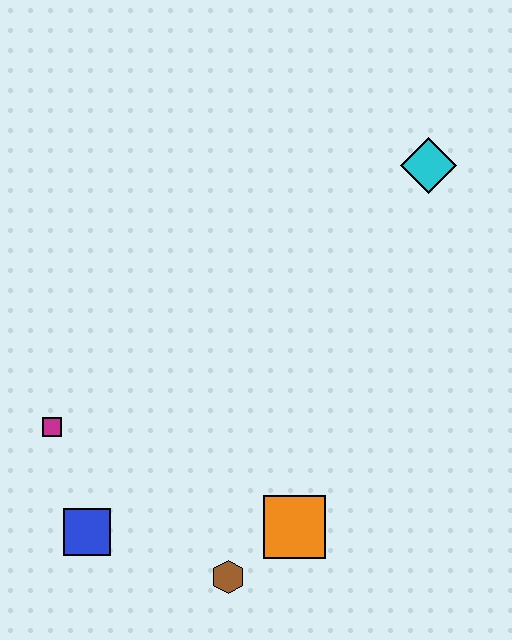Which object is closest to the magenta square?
The blue square is closest to the magenta square.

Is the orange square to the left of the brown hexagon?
No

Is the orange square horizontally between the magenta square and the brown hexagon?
No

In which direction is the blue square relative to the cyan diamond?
The blue square is below the cyan diamond.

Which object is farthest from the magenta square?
The cyan diamond is farthest from the magenta square.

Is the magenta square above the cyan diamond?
No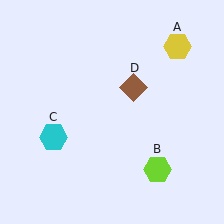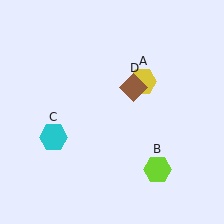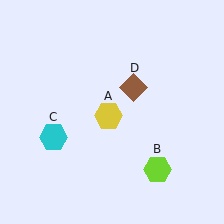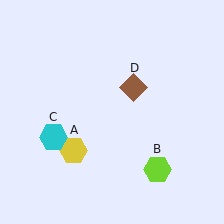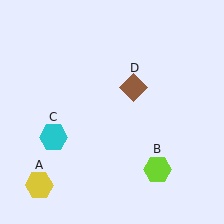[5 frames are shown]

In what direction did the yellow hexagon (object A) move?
The yellow hexagon (object A) moved down and to the left.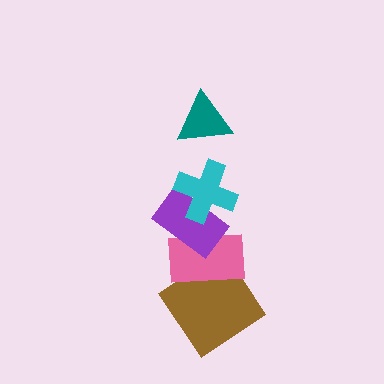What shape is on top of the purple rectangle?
The cyan cross is on top of the purple rectangle.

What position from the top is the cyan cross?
The cyan cross is 2nd from the top.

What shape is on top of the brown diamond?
The pink rectangle is on top of the brown diamond.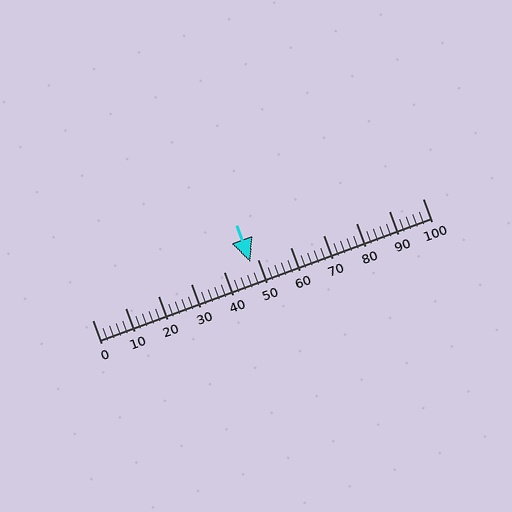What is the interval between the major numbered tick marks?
The major tick marks are spaced 10 units apart.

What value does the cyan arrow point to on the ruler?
The cyan arrow points to approximately 48.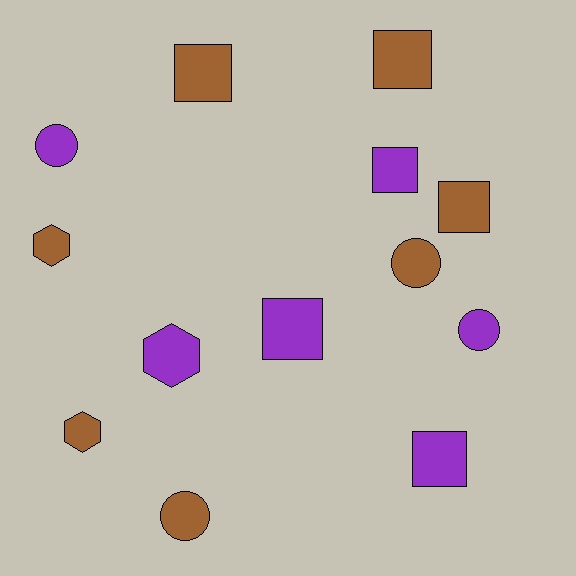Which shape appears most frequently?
Square, with 6 objects.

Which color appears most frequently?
Brown, with 7 objects.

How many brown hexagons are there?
There are 2 brown hexagons.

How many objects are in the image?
There are 13 objects.